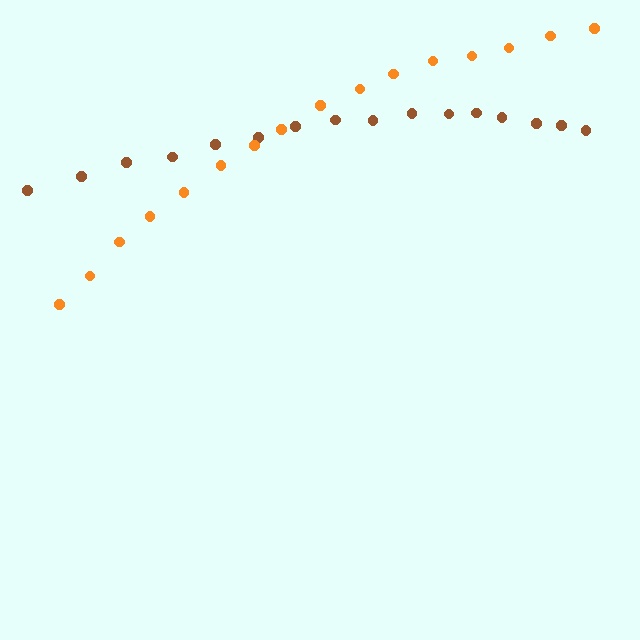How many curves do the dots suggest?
There are 2 distinct paths.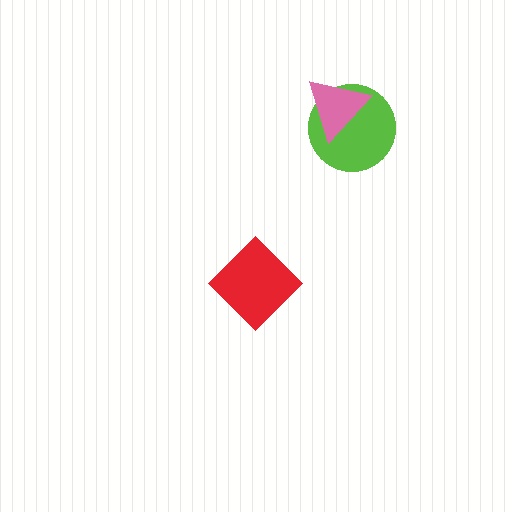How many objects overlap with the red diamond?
0 objects overlap with the red diamond.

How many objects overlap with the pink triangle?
1 object overlaps with the pink triangle.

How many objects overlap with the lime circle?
1 object overlaps with the lime circle.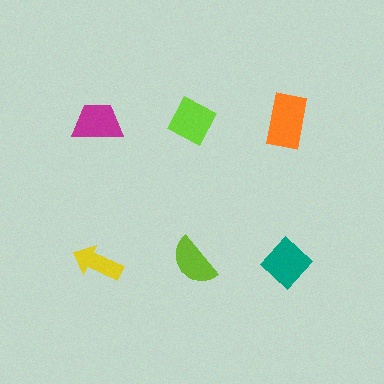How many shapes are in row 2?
3 shapes.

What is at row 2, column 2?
A lime semicircle.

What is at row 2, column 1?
A yellow arrow.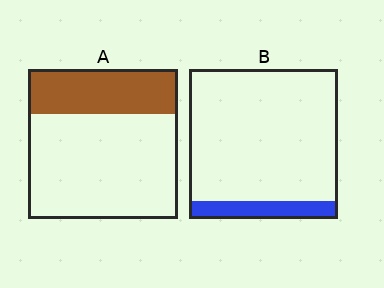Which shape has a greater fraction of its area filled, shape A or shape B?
Shape A.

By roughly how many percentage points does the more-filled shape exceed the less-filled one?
By roughly 20 percentage points (A over B).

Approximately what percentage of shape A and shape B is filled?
A is approximately 30% and B is approximately 10%.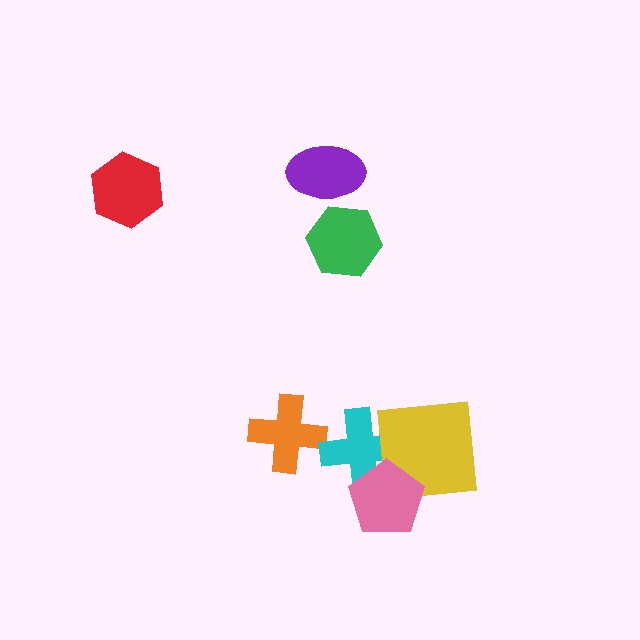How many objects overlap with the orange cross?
0 objects overlap with the orange cross.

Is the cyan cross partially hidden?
Yes, it is partially covered by another shape.